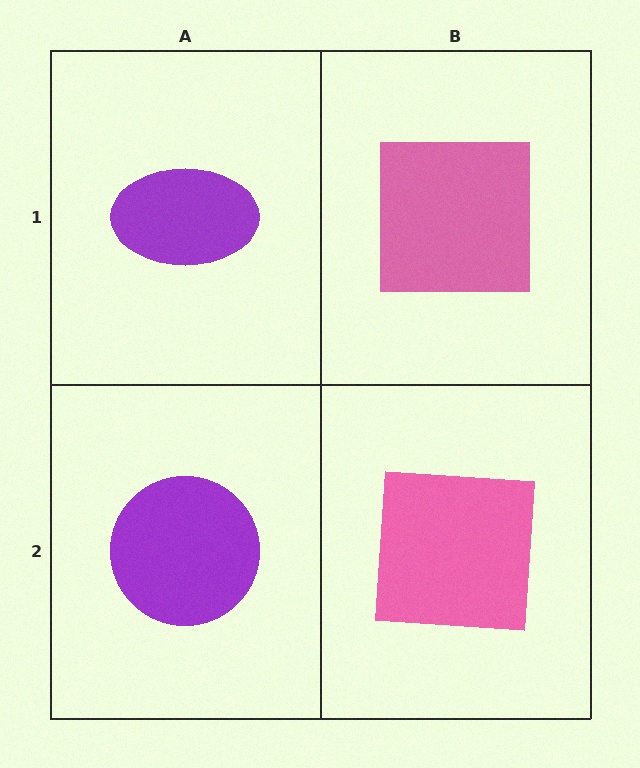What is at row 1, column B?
A pink square.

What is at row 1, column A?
A purple ellipse.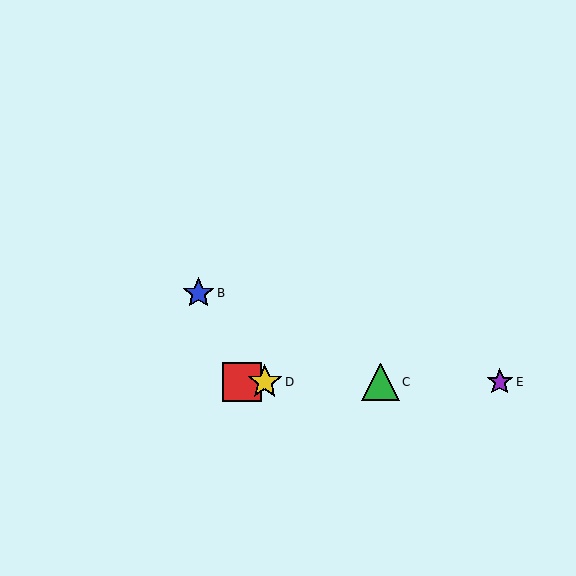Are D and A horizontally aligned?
Yes, both are at y≈382.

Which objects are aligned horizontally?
Objects A, C, D, E are aligned horizontally.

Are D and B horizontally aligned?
No, D is at y≈382 and B is at y≈293.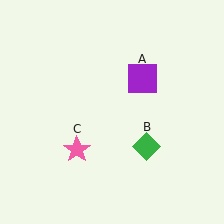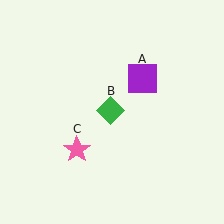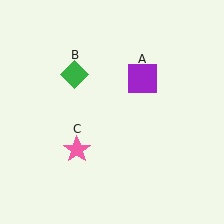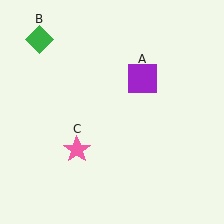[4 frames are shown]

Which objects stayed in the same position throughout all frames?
Purple square (object A) and pink star (object C) remained stationary.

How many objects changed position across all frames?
1 object changed position: green diamond (object B).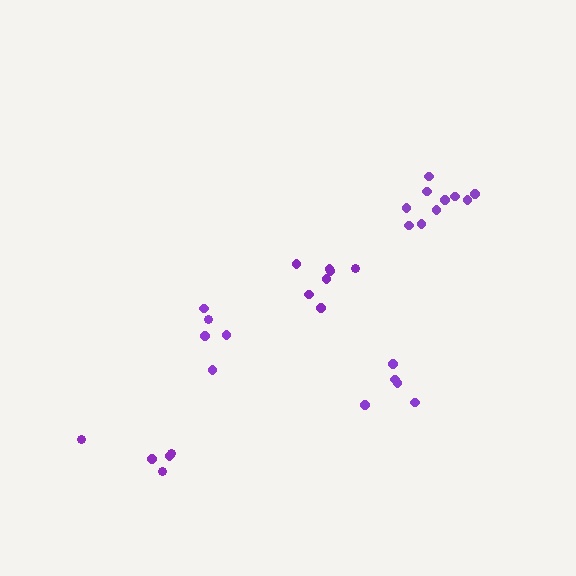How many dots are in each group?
Group 1: 5 dots, Group 2: 5 dots, Group 3: 5 dots, Group 4: 7 dots, Group 5: 10 dots (32 total).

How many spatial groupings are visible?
There are 5 spatial groupings.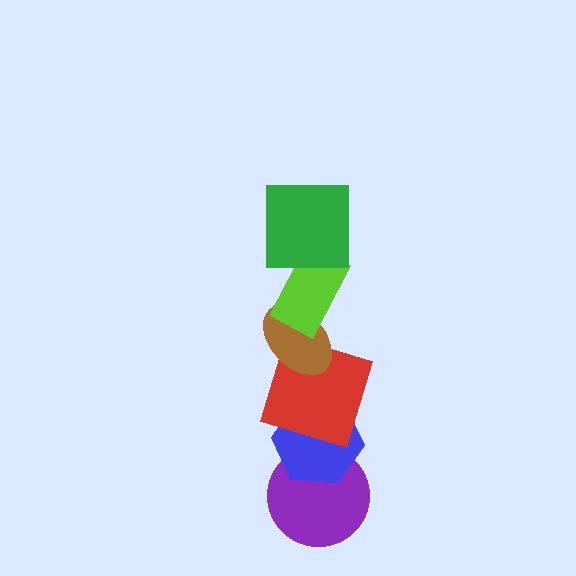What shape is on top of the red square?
The brown ellipse is on top of the red square.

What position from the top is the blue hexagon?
The blue hexagon is 5th from the top.